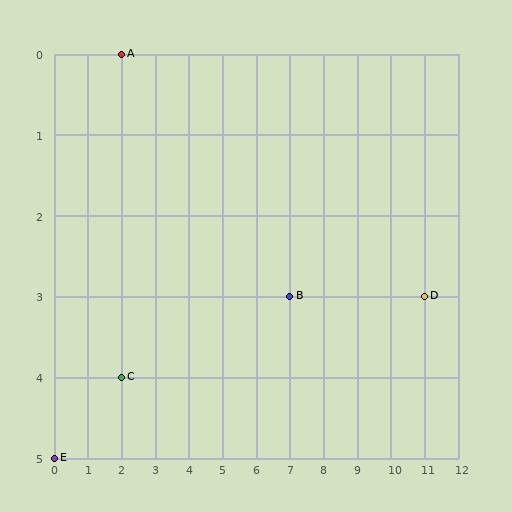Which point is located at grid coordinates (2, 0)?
Point A is at (2, 0).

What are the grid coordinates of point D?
Point D is at grid coordinates (11, 3).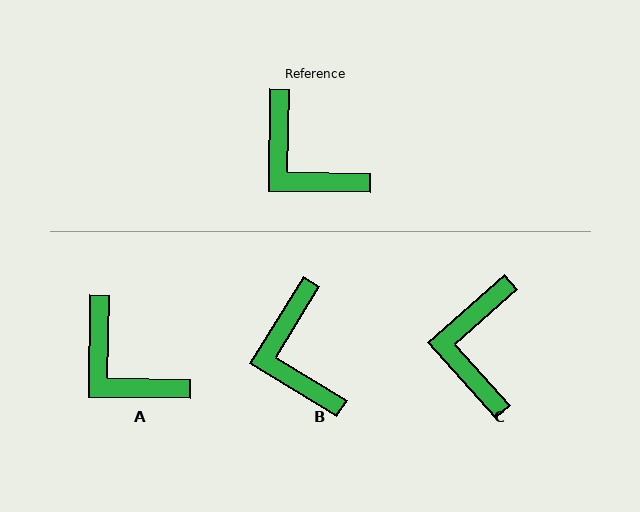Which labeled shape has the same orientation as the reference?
A.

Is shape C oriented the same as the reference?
No, it is off by about 48 degrees.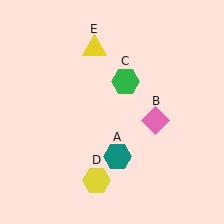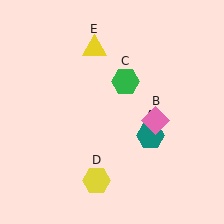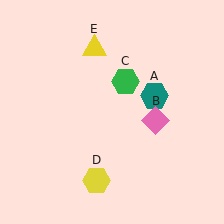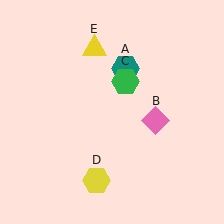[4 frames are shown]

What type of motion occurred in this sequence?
The teal hexagon (object A) rotated counterclockwise around the center of the scene.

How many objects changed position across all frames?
1 object changed position: teal hexagon (object A).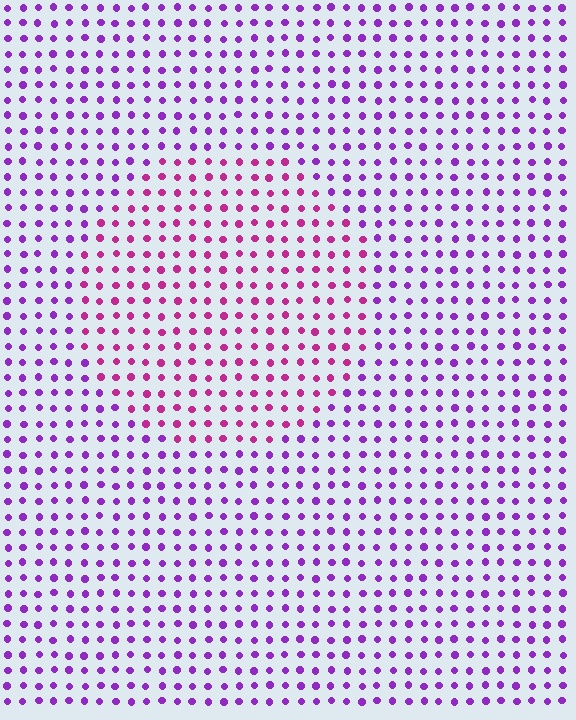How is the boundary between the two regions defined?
The boundary is defined purely by a slight shift in hue (about 39 degrees). Spacing, size, and orientation are identical on both sides.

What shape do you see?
I see a circle.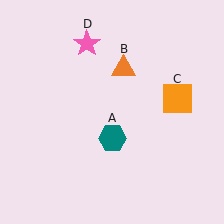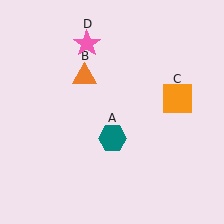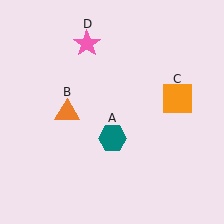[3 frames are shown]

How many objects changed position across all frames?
1 object changed position: orange triangle (object B).